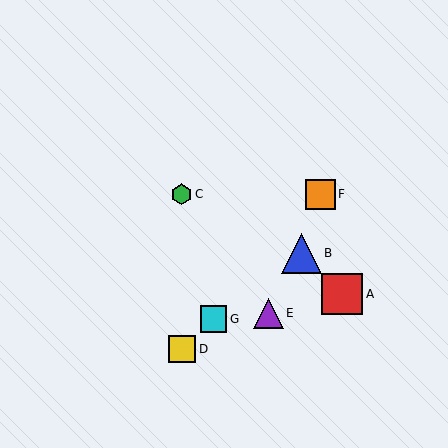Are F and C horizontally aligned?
Yes, both are at y≈194.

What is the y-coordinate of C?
Object C is at y≈194.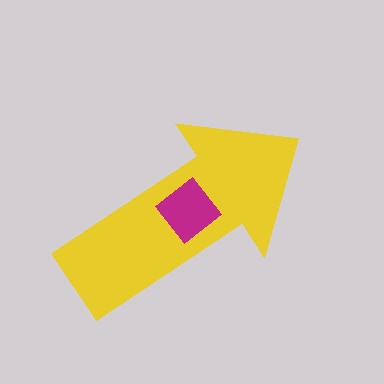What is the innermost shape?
The magenta diamond.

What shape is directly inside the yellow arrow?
The magenta diamond.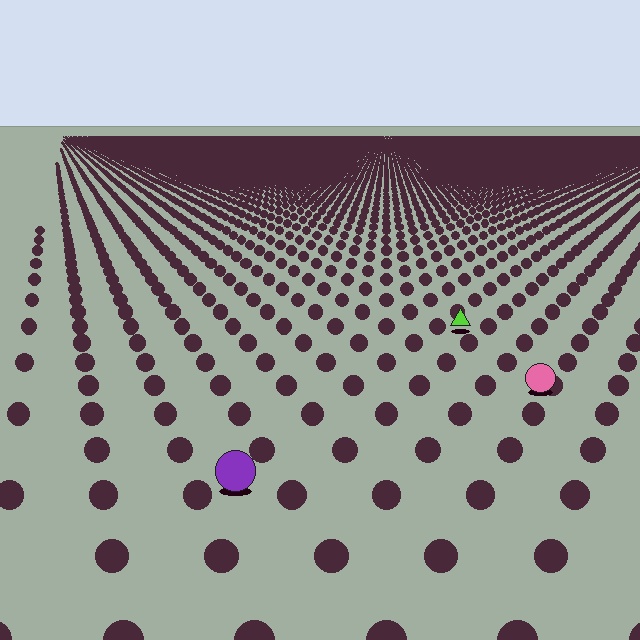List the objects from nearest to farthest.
From nearest to farthest: the purple circle, the pink circle, the lime triangle.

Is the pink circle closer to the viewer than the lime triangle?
Yes. The pink circle is closer — you can tell from the texture gradient: the ground texture is coarser near it.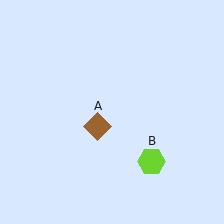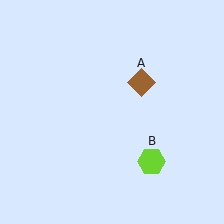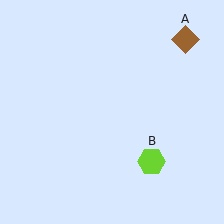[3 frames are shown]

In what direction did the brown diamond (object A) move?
The brown diamond (object A) moved up and to the right.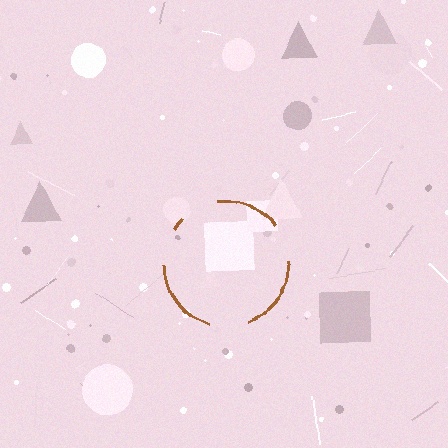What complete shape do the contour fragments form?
The contour fragments form a circle.